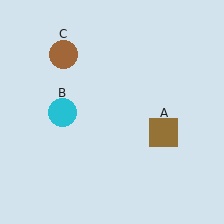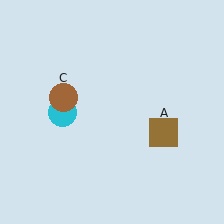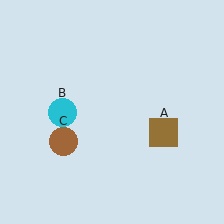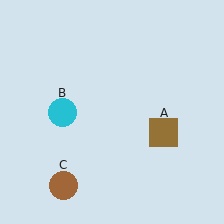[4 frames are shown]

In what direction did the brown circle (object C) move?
The brown circle (object C) moved down.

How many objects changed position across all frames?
1 object changed position: brown circle (object C).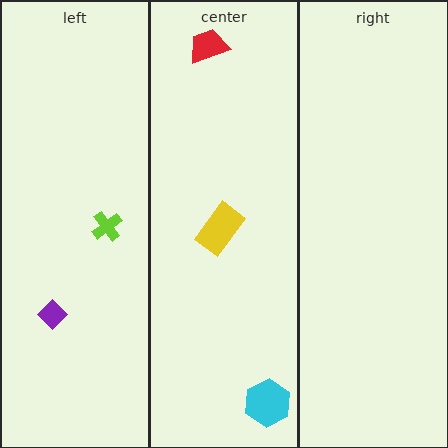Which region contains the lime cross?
The left region.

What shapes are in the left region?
The lime cross, the purple diamond.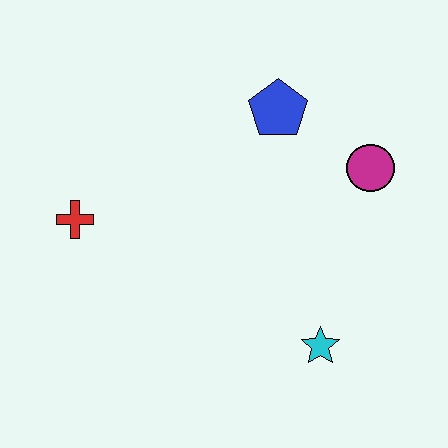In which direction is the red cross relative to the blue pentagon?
The red cross is to the left of the blue pentagon.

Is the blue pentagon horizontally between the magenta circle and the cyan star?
No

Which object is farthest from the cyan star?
The red cross is farthest from the cyan star.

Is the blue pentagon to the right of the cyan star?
No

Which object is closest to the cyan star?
The magenta circle is closest to the cyan star.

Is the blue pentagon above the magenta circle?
Yes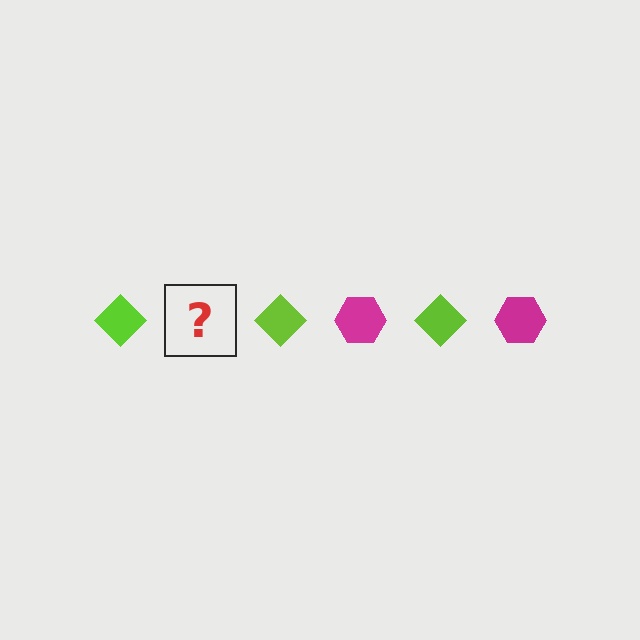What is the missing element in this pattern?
The missing element is a magenta hexagon.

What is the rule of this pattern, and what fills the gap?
The rule is that the pattern alternates between lime diamond and magenta hexagon. The gap should be filled with a magenta hexagon.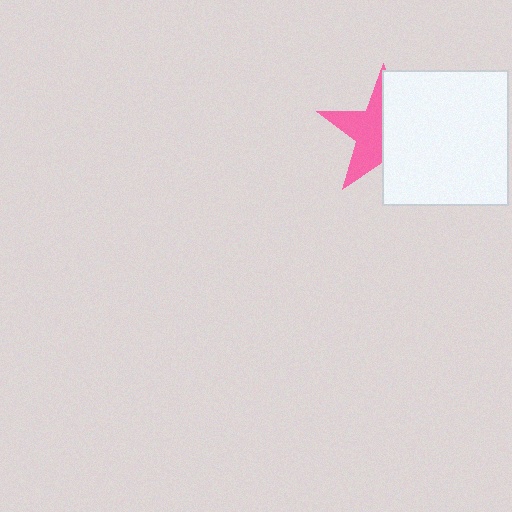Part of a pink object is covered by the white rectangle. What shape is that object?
It is a star.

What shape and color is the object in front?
The object in front is a white rectangle.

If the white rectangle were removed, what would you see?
You would see the complete pink star.